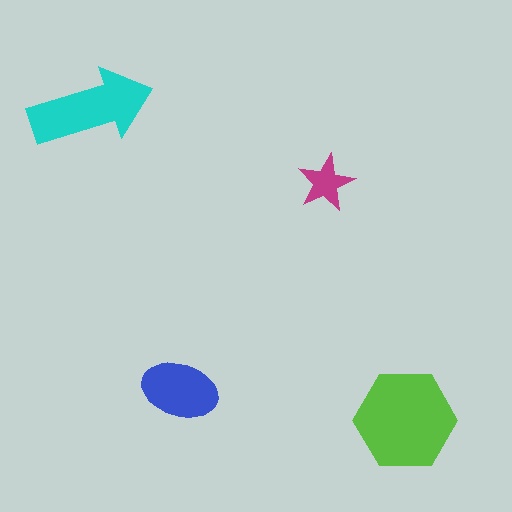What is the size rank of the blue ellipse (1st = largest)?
3rd.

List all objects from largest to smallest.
The lime hexagon, the cyan arrow, the blue ellipse, the magenta star.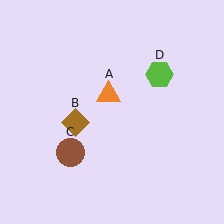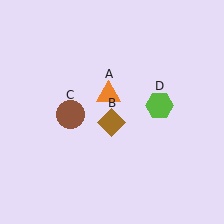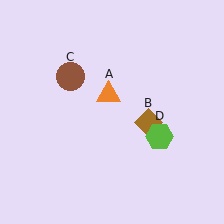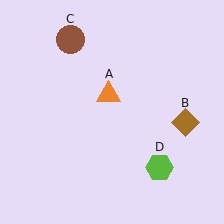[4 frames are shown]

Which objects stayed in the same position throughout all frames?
Orange triangle (object A) remained stationary.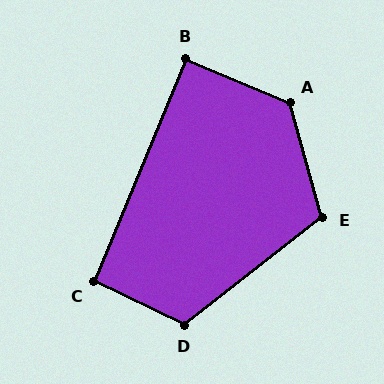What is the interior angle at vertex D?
Approximately 117 degrees (obtuse).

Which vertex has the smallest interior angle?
B, at approximately 90 degrees.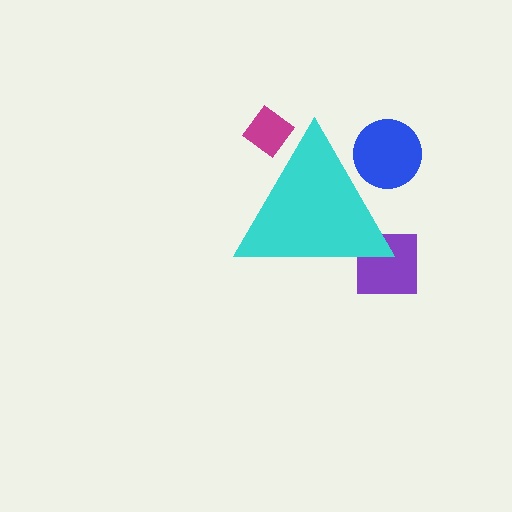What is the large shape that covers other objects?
A cyan triangle.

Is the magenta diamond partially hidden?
Yes, the magenta diamond is partially hidden behind the cyan triangle.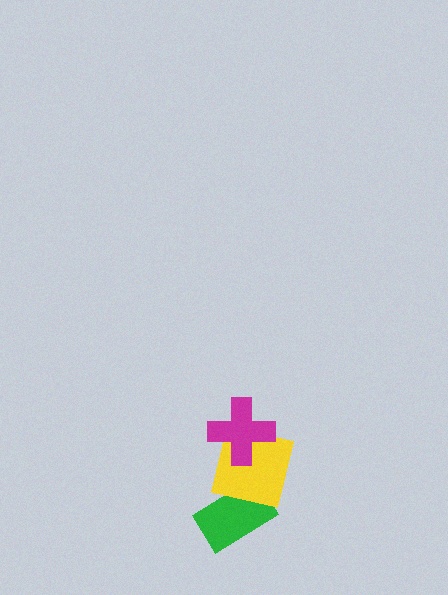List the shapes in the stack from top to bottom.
From top to bottom: the magenta cross, the yellow square, the green rectangle.